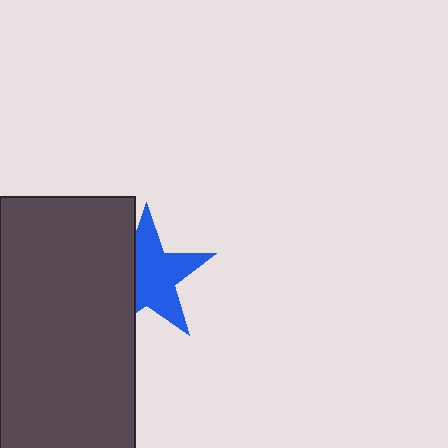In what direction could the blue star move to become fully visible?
The blue star could move right. That would shift it out from behind the dark gray rectangle entirely.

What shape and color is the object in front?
The object in front is a dark gray rectangle.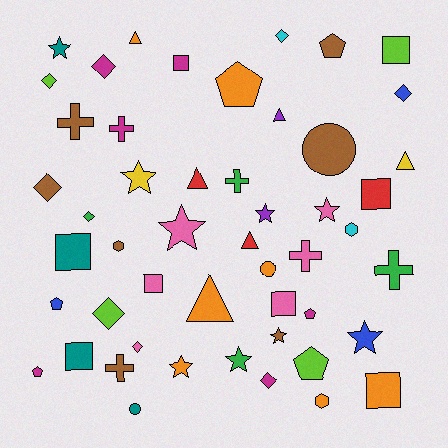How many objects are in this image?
There are 50 objects.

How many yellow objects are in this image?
There are 2 yellow objects.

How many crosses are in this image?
There are 6 crosses.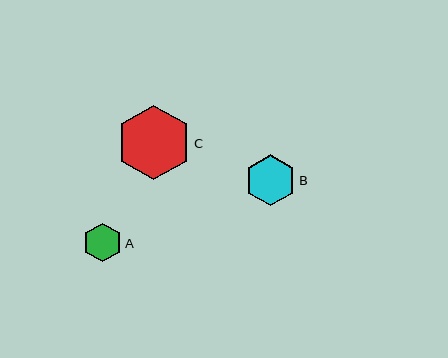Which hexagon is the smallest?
Hexagon A is the smallest with a size of approximately 38 pixels.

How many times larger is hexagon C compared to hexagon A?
Hexagon C is approximately 1.9 times the size of hexagon A.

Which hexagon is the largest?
Hexagon C is the largest with a size of approximately 74 pixels.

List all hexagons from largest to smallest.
From largest to smallest: C, B, A.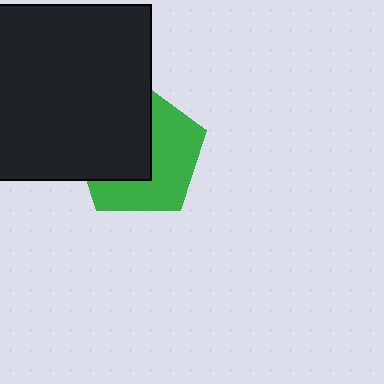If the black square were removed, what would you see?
You would see the complete green pentagon.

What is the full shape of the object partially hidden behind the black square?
The partially hidden object is a green pentagon.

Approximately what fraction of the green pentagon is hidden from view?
Roughly 49% of the green pentagon is hidden behind the black square.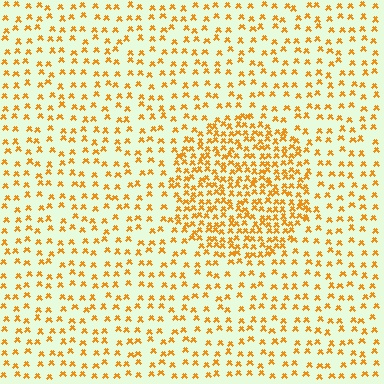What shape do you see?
I see a circle.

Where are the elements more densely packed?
The elements are more densely packed inside the circle boundary.